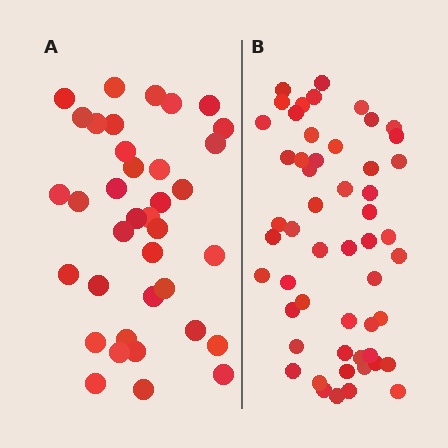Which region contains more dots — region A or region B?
Region B (the right region) has more dots.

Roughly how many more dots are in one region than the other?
Region B has approximately 15 more dots than region A.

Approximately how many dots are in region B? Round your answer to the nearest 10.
About 50 dots. (The exact count is 53, which rounds to 50.)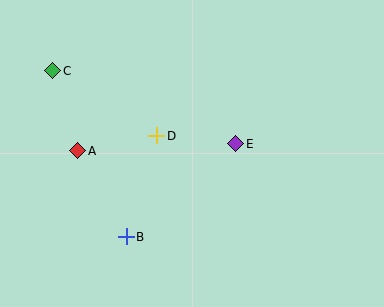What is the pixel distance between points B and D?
The distance between B and D is 105 pixels.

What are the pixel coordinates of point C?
Point C is at (53, 71).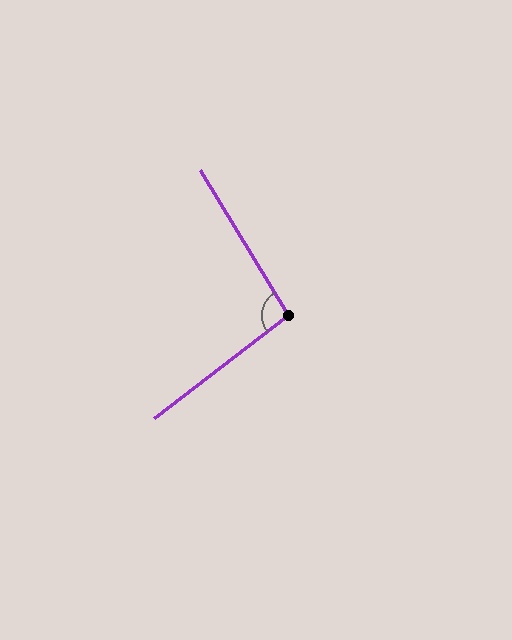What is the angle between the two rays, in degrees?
Approximately 96 degrees.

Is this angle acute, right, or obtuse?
It is obtuse.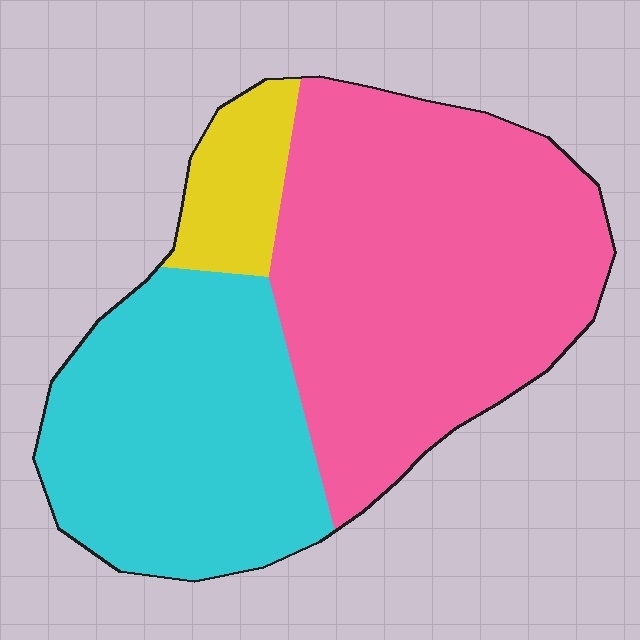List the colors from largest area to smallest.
From largest to smallest: pink, cyan, yellow.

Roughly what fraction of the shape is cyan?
Cyan covers around 35% of the shape.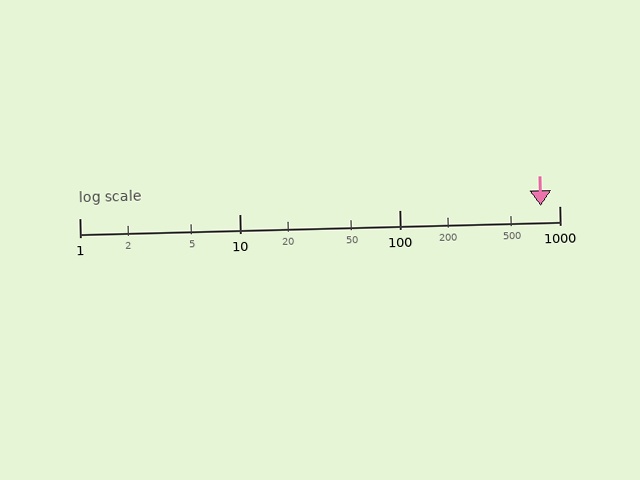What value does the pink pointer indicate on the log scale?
The pointer indicates approximately 770.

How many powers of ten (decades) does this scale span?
The scale spans 3 decades, from 1 to 1000.